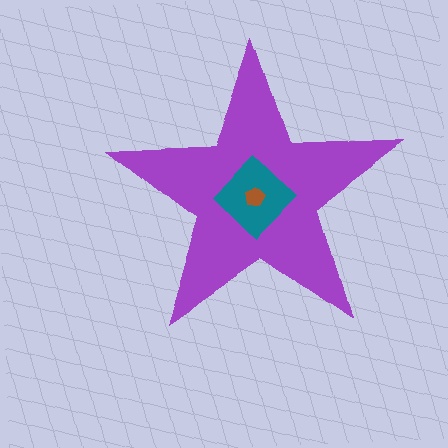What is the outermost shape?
The purple star.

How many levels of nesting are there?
3.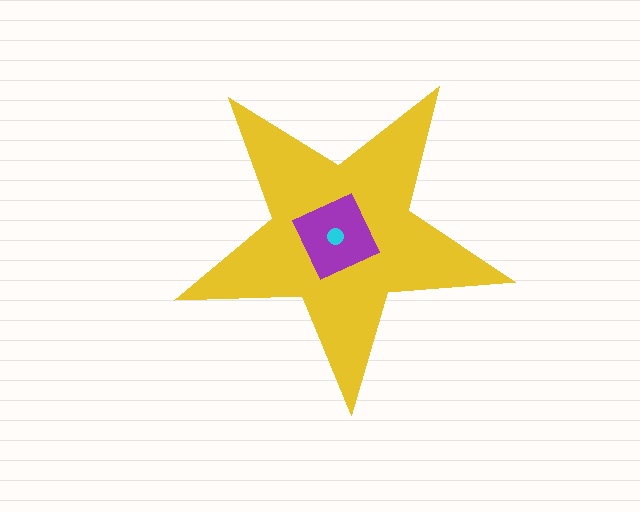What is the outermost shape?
The yellow star.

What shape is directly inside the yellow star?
The purple square.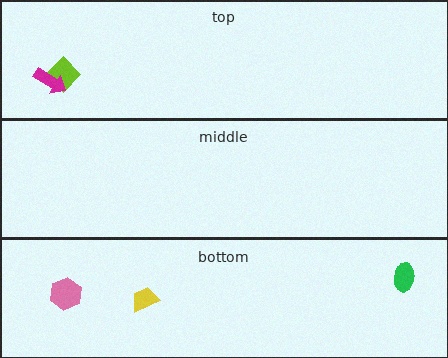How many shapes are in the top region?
2.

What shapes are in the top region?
The lime diamond, the magenta arrow.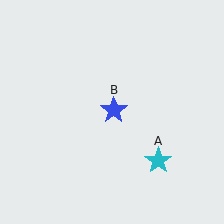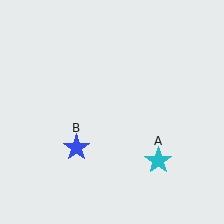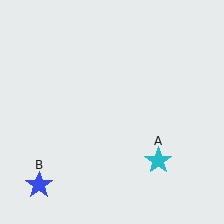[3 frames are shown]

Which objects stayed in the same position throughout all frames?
Cyan star (object A) remained stationary.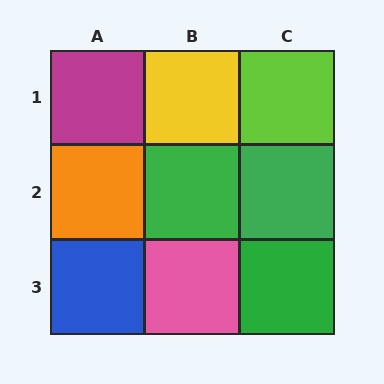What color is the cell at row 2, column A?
Orange.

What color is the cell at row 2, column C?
Green.